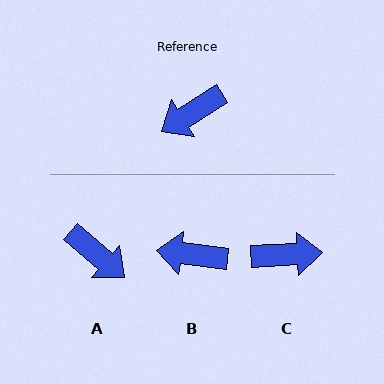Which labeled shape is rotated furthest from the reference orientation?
C, about 151 degrees away.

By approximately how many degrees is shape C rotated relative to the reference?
Approximately 151 degrees counter-clockwise.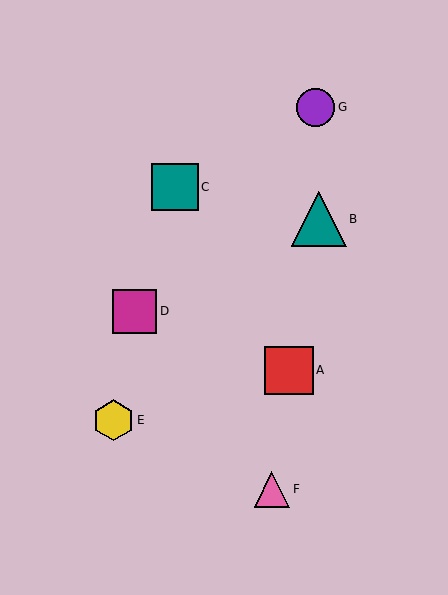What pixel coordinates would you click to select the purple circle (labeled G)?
Click at (316, 107) to select the purple circle G.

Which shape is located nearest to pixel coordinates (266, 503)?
The pink triangle (labeled F) at (272, 489) is nearest to that location.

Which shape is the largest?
The teal triangle (labeled B) is the largest.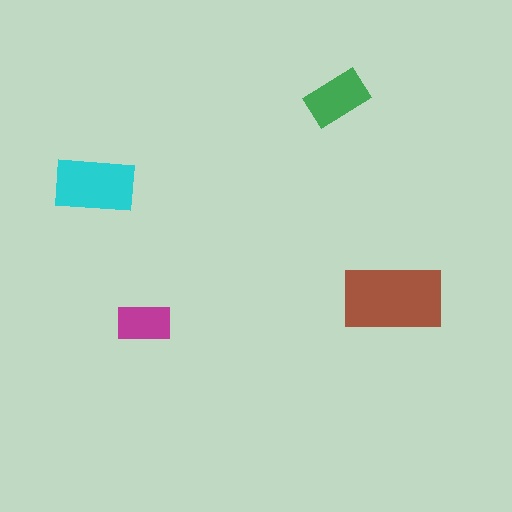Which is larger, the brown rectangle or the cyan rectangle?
The brown one.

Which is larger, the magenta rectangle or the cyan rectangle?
The cyan one.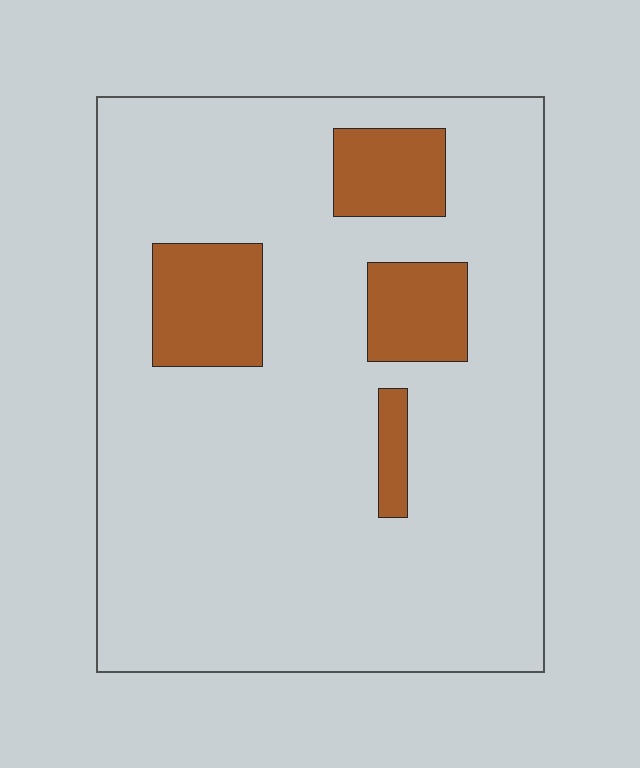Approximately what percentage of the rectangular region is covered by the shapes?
Approximately 15%.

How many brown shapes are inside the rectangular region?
4.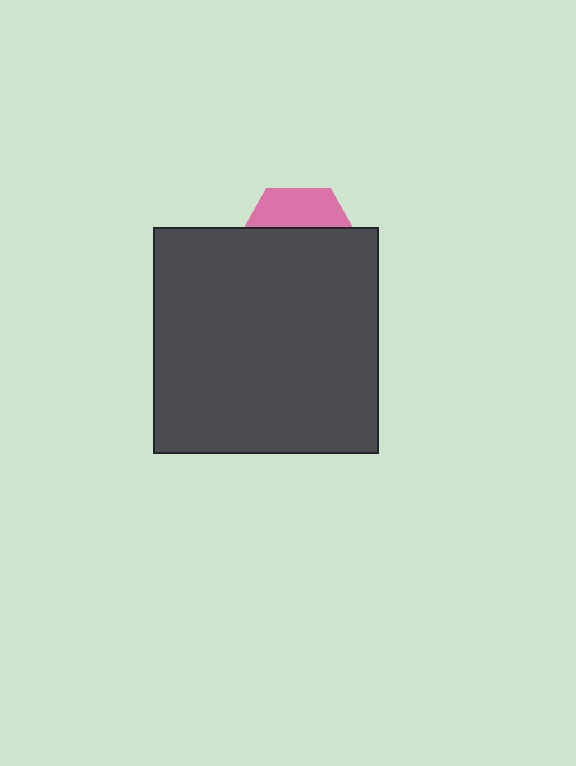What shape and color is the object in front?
The object in front is a dark gray square.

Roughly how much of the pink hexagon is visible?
A small part of it is visible (roughly 32%).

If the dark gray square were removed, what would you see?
You would see the complete pink hexagon.